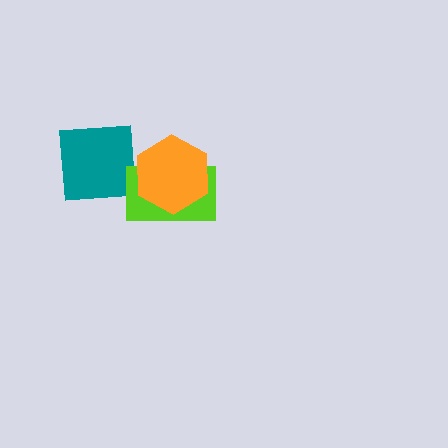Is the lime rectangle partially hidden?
Yes, it is partially covered by another shape.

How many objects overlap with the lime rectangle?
1 object overlaps with the lime rectangle.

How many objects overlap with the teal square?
0 objects overlap with the teal square.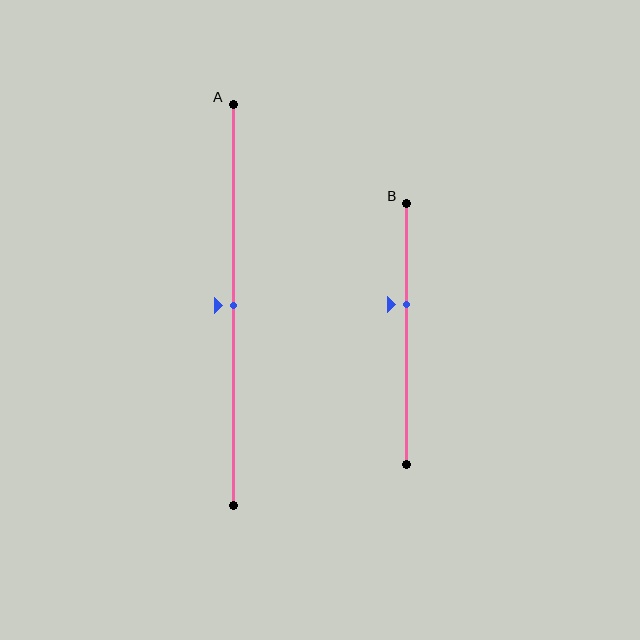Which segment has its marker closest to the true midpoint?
Segment A has its marker closest to the true midpoint.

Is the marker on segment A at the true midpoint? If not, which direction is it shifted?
Yes, the marker on segment A is at the true midpoint.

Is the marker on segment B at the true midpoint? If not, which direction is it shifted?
No, the marker on segment B is shifted upward by about 11% of the segment length.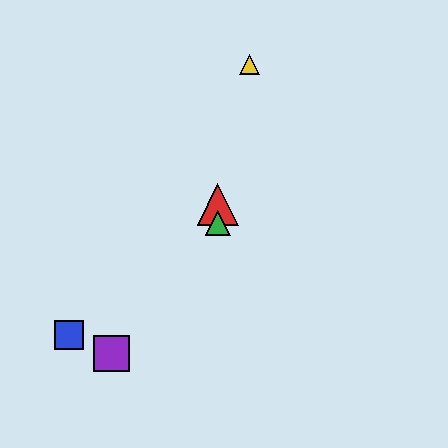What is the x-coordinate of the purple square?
The purple square is at x≈112.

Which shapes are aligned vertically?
The red triangle, the green triangle are aligned vertically.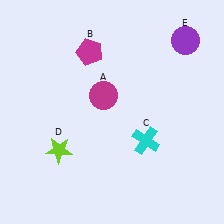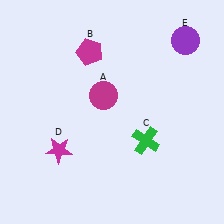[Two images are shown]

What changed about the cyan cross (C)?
In Image 1, C is cyan. In Image 2, it changed to green.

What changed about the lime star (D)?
In Image 1, D is lime. In Image 2, it changed to magenta.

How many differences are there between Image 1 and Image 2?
There are 2 differences between the two images.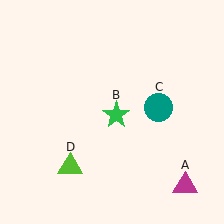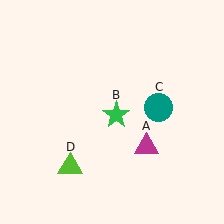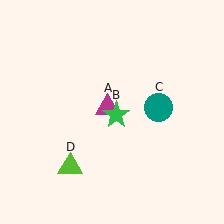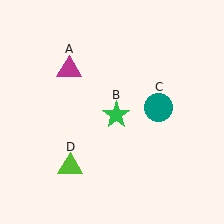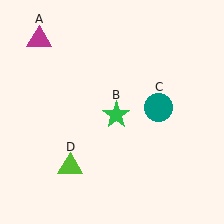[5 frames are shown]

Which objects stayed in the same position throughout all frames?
Green star (object B) and teal circle (object C) and lime triangle (object D) remained stationary.